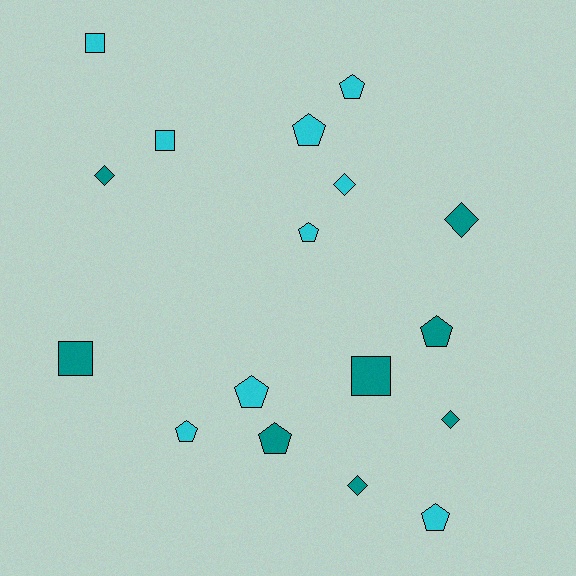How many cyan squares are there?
There are 2 cyan squares.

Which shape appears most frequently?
Pentagon, with 8 objects.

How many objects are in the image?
There are 17 objects.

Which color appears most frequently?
Cyan, with 9 objects.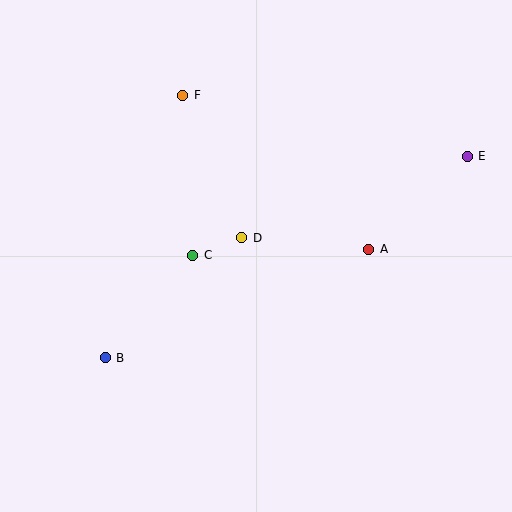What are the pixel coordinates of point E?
Point E is at (467, 156).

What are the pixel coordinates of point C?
Point C is at (193, 255).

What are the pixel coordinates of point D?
Point D is at (242, 238).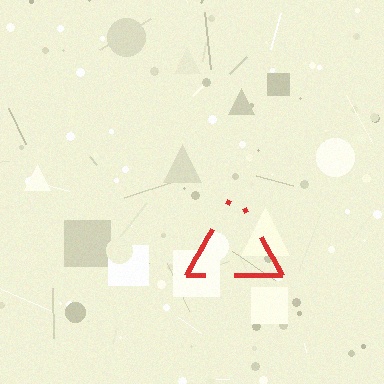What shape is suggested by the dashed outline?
The dashed outline suggests a triangle.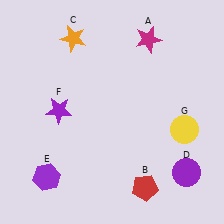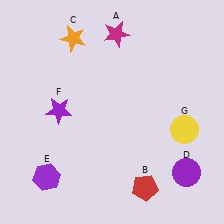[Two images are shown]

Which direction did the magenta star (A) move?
The magenta star (A) moved left.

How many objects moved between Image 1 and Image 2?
1 object moved between the two images.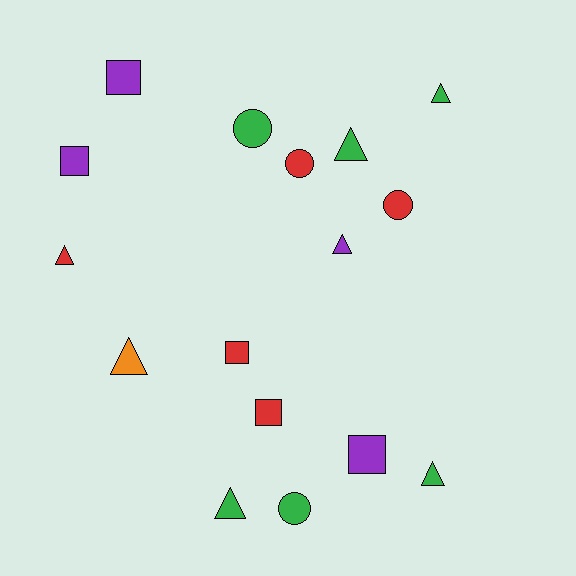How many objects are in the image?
There are 16 objects.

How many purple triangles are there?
There is 1 purple triangle.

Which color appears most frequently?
Green, with 6 objects.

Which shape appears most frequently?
Triangle, with 7 objects.